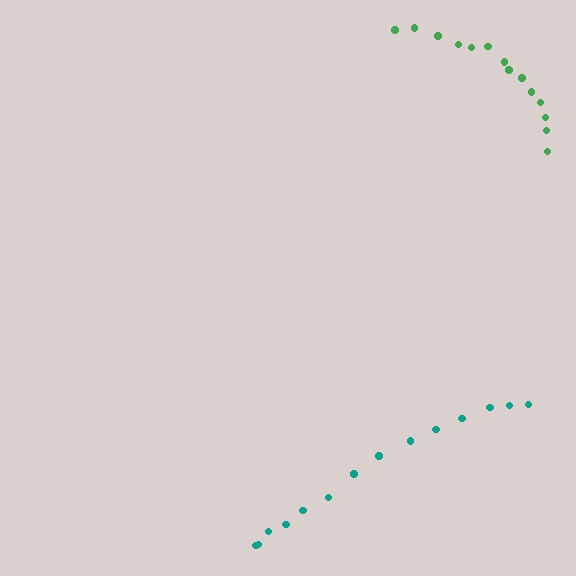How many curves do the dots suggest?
There are 2 distinct paths.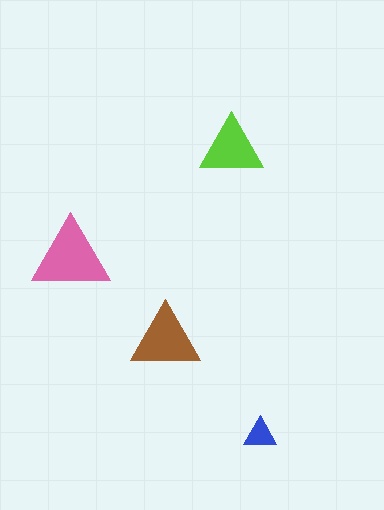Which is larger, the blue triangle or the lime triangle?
The lime one.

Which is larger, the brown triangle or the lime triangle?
The brown one.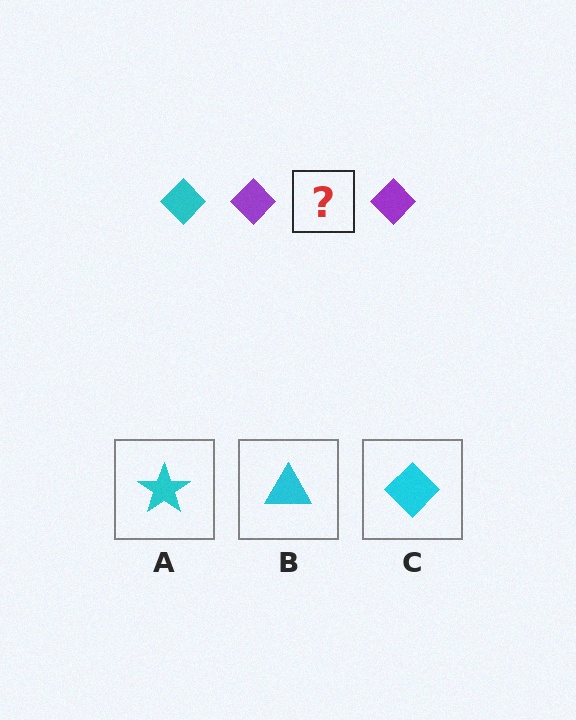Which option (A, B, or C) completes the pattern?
C.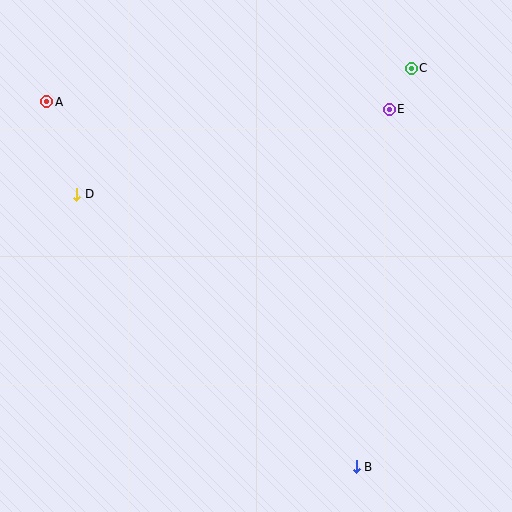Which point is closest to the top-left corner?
Point A is closest to the top-left corner.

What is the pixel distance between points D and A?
The distance between D and A is 97 pixels.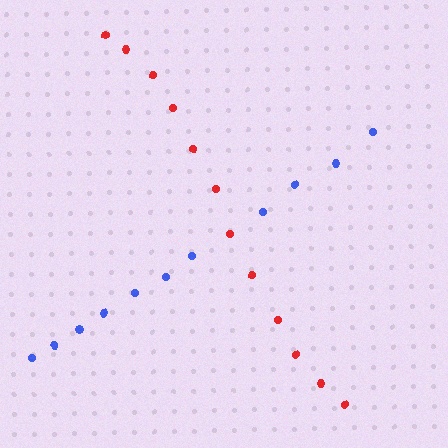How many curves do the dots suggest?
There are 2 distinct paths.